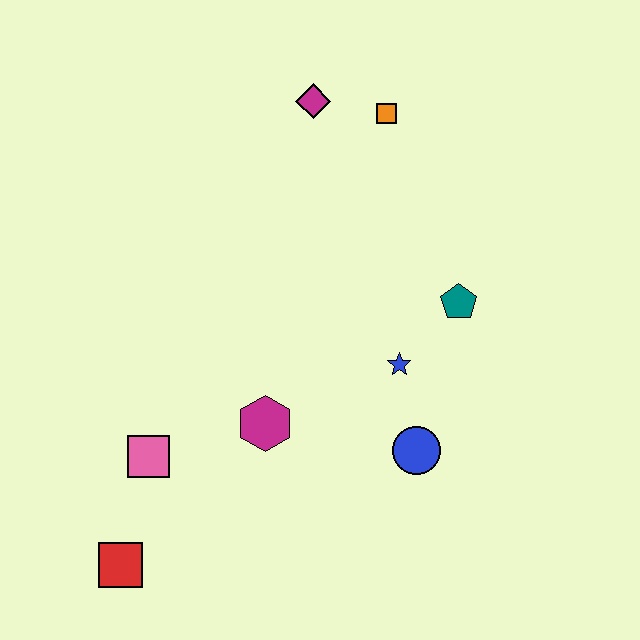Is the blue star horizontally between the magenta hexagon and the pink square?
No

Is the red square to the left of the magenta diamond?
Yes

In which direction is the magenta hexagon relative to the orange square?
The magenta hexagon is below the orange square.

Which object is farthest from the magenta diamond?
The red square is farthest from the magenta diamond.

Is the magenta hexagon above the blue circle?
Yes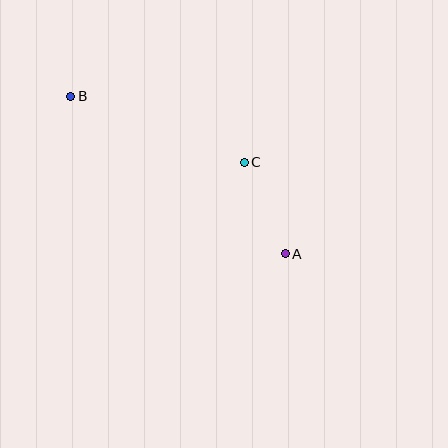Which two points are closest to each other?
Points A and C are closest to each other.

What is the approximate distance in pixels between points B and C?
The distance between B and C is approximately 185 pixels.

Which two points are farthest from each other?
Points A and B are farthest from each other.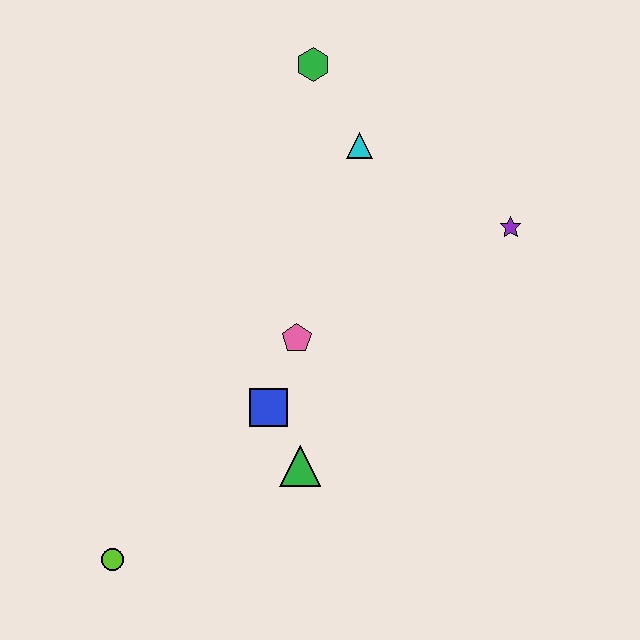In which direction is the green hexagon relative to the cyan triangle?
The green hexagon is above the cyan triangle.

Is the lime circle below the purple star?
Yes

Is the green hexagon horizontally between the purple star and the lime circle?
Yes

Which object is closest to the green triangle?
The blue square is closest to the green triangle.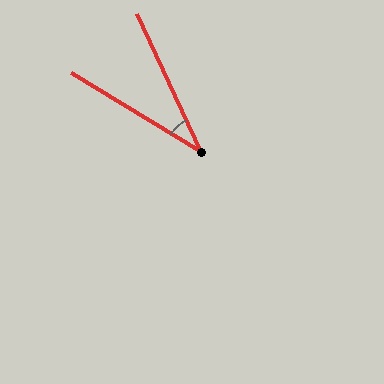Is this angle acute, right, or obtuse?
It is acute.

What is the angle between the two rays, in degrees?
Approximately 34 degrees.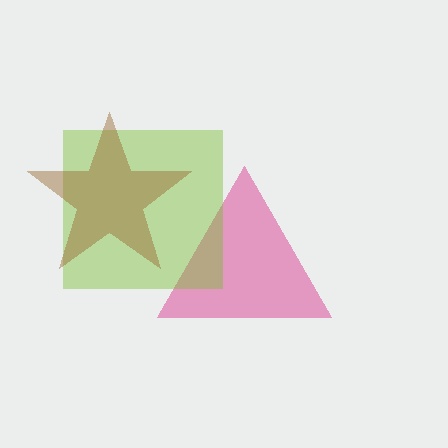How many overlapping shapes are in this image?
There are 3 overlapping shapes in the image.